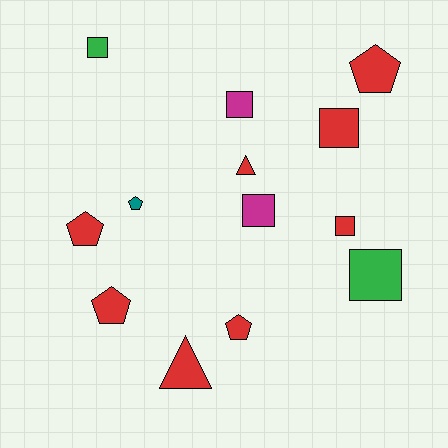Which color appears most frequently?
Red, with 8 objects.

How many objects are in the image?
There are 13 objects.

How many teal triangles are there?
There are no teal triangles.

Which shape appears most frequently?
Square, with 6 objects.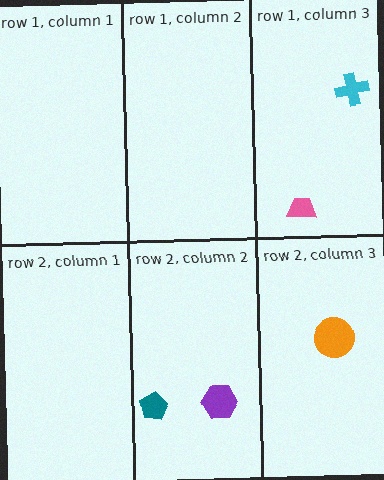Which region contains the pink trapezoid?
The row 1, column 3 region.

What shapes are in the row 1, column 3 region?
The pink trapezoid, the cyan cross.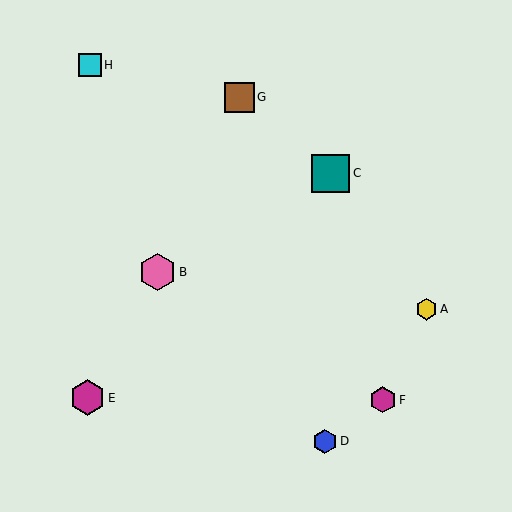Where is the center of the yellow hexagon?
The center of the yellow hexagon is at (426, 309).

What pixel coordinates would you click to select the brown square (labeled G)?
Click at (239, 97) to select the brown square G.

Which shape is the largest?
The teal square (labeled C) is the largest.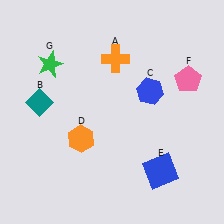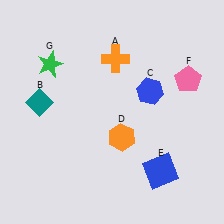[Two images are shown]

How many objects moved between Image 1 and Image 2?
1 object moved between the two images.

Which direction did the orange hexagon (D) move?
The orange hexagon (D) moved right.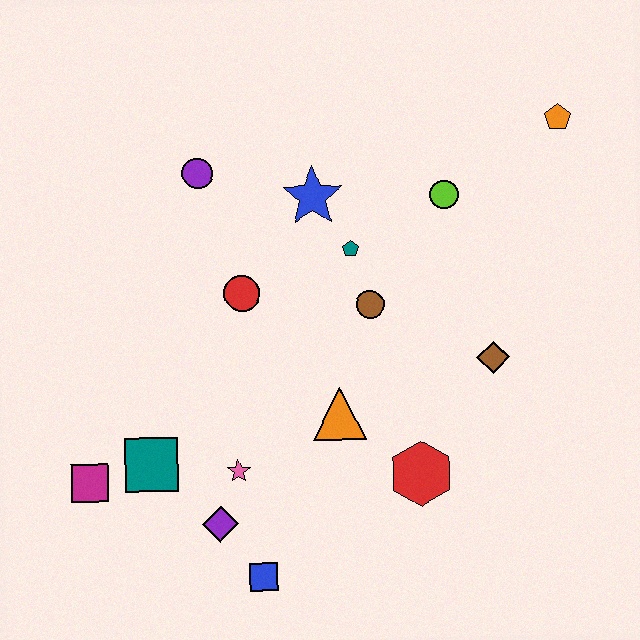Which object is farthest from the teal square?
The orange pentagon is farthest from the teal square.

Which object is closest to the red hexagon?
The orange triangle is closest to the red hexagon.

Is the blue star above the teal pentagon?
Yes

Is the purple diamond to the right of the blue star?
No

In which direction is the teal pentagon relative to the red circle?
The teal pentagon is to the right of the red circle.